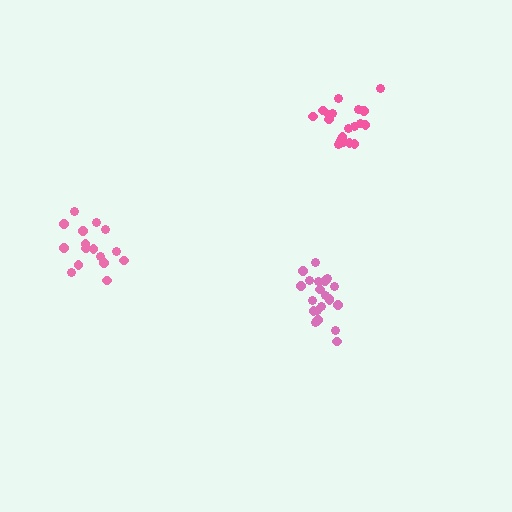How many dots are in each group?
Group 1: 16 dots, Group 2: 21 dots, Group 3: 19 dots (56 total).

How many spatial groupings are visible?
There are 3 spatial groupings.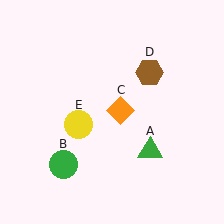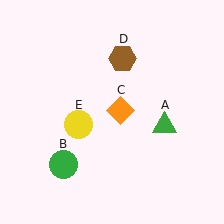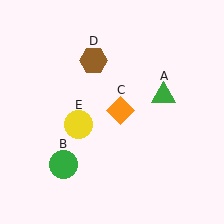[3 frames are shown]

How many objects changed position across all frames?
2 objects changed position: green triangle (object A), brown hexagon (object D).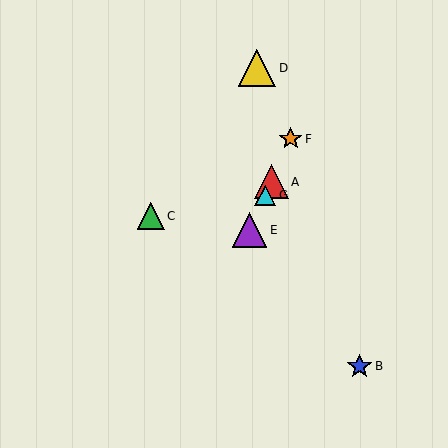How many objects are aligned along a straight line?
4 objects (A, E, F, G) are aligned along a straight line.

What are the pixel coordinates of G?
Object G is at (265, 195).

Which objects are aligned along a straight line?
Objects A, E, F, G are aligned along a straight line.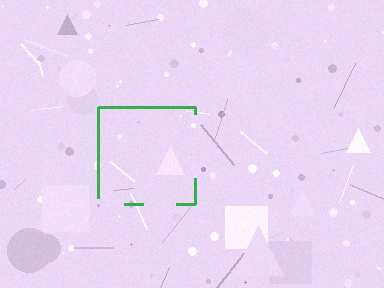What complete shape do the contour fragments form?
The contour fragments form a square.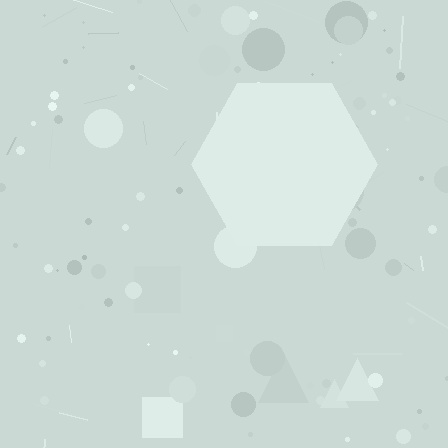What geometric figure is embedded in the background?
A hexagon is embedded in the background.